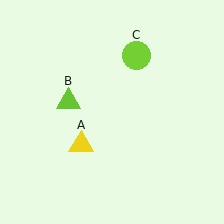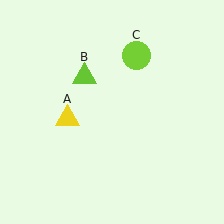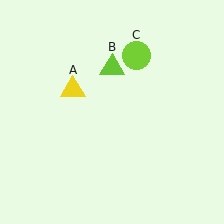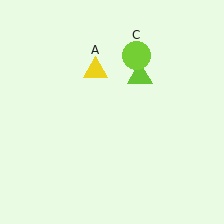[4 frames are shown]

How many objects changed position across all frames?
2 objects changed position: yellow triangle (object A), lime triangle (object B).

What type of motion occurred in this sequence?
The yellow triangle (object A), lime triangle (object B) rotated clockwise around the center of the scene.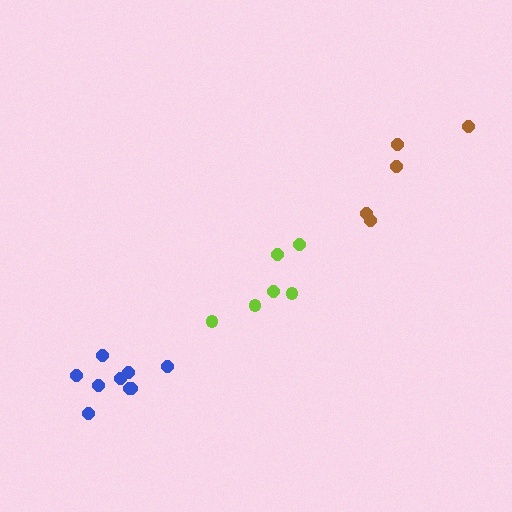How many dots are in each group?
Group 1: 5 dots, Group 2: 9 dots, Group 3: 6 dots (20 total).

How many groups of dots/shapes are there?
There are 3 groups.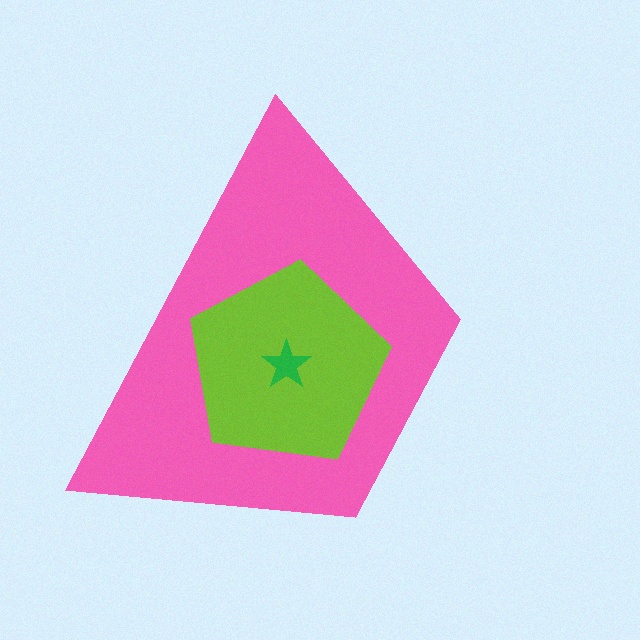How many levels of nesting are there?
3.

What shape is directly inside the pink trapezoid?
The lime pentagon.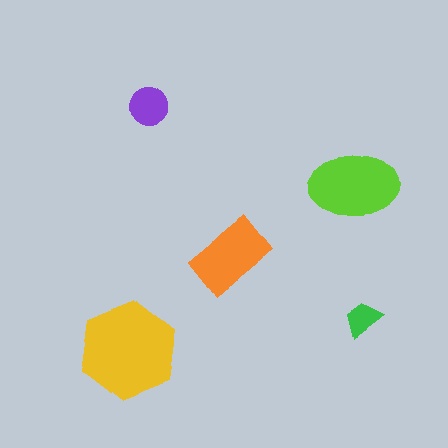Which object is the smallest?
The green trapezoid.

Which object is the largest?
The yellow hexagon.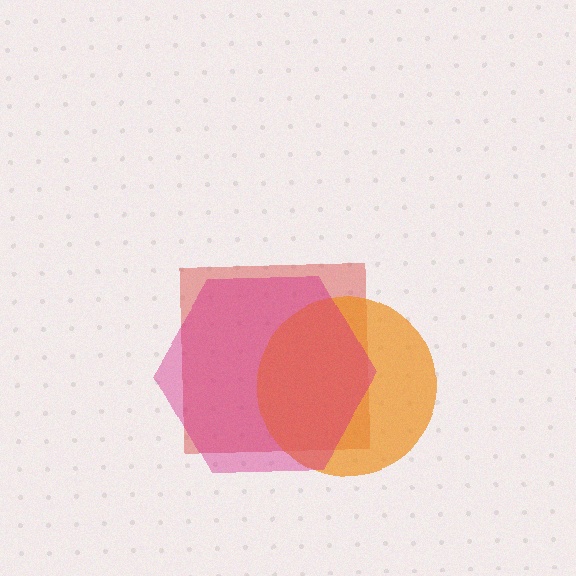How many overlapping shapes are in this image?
There are 3 overlapping shapes in the image.